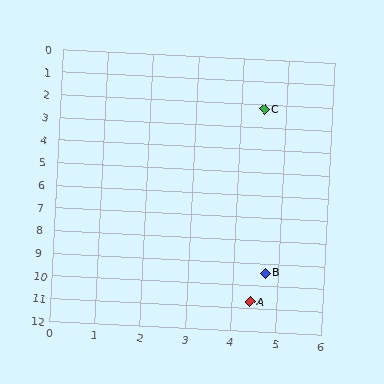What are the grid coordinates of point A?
Point A is at approximately (4.4, 10.7).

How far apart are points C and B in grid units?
Points C and B are about 7.2 grid units apart.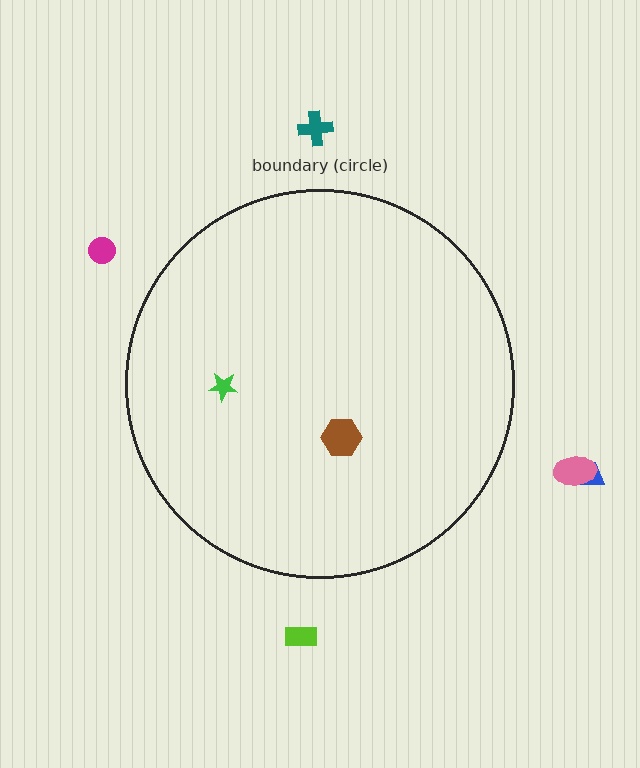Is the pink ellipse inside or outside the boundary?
Outside.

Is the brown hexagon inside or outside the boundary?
Inside.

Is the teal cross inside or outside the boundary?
Outside.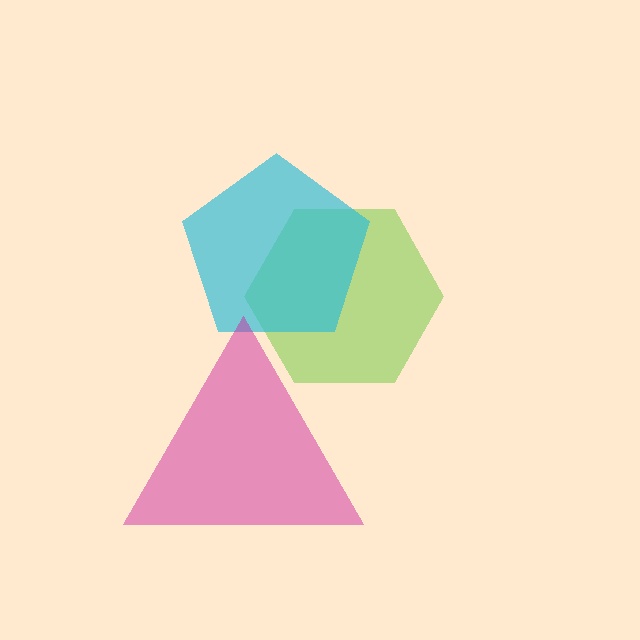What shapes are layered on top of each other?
The layered shapes are: a lime hexagon, a cyan pentagon, a magenta triangle.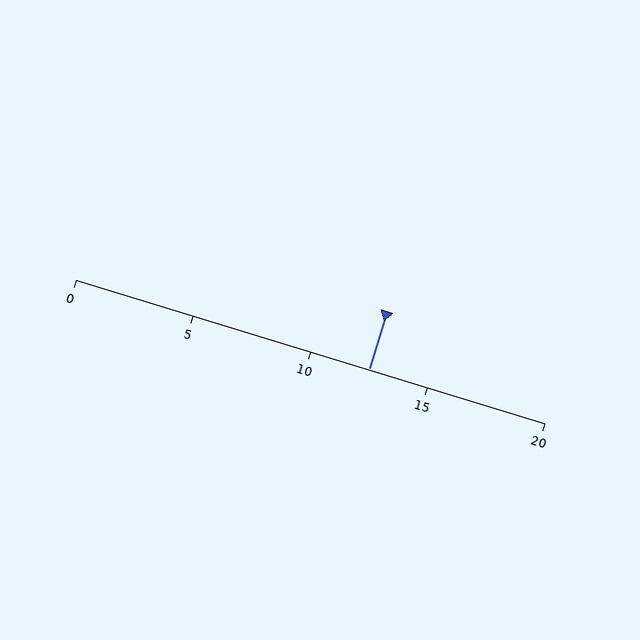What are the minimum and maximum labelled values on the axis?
The axis runs from 0 to 20.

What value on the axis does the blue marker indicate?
The marker indicates approximately 12.5.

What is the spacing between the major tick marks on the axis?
The major ticks are spaced 5 apart.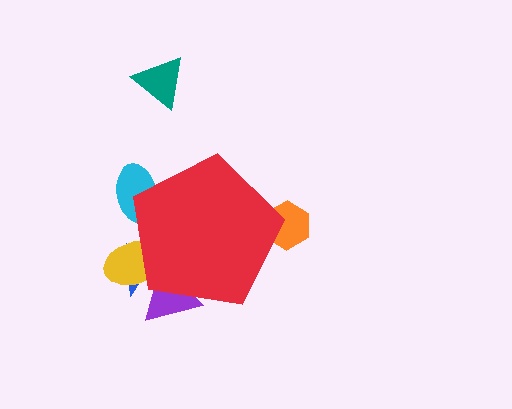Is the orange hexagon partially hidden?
Yes, the orange hexagon is partially hidden behind the red pentagon.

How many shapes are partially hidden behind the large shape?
5 shapes are partially hidden.